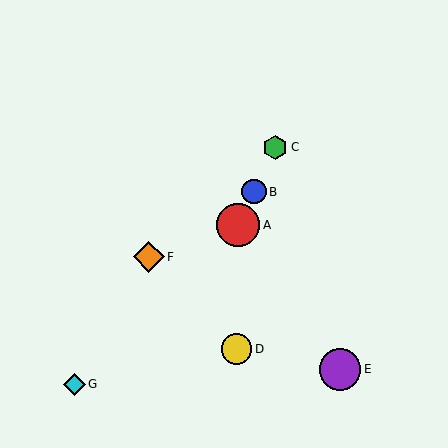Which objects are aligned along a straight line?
Objects A, B, C are aligned along a straight line.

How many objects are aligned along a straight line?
3 objects (A, B, C) are aligned along a straight line.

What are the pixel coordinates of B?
Object B is at (254, 192).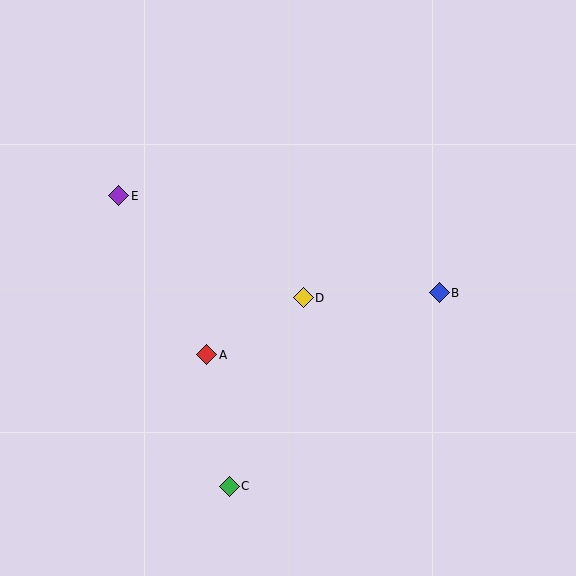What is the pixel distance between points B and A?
The distance between B and A is 241 pixels.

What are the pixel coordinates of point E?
Point E is at (119, 196).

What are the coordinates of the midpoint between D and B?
The midpoint between D and B is at (371, 295).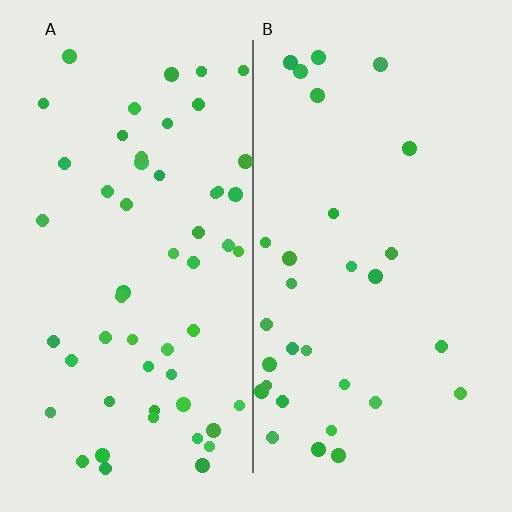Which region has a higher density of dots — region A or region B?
A (the left).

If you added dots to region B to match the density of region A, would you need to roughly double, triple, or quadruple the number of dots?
Approximately double.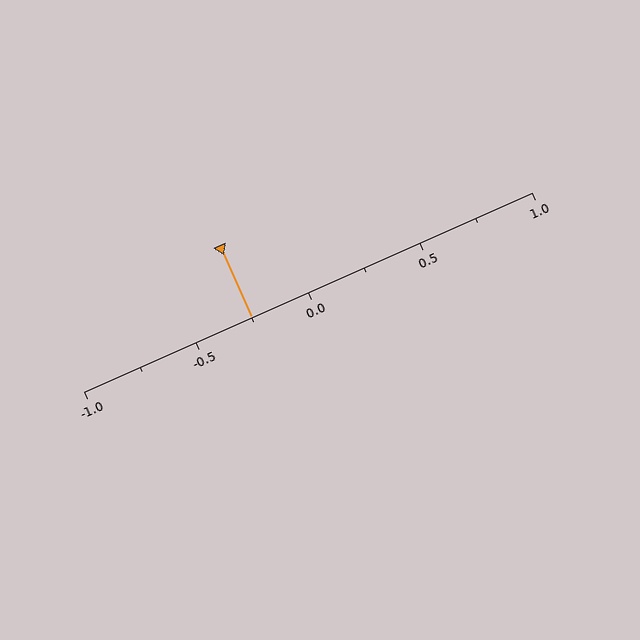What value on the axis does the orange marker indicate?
The marker indicates approximately -0.25.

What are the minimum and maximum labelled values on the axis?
The axis runs from -1.0 to 1.0.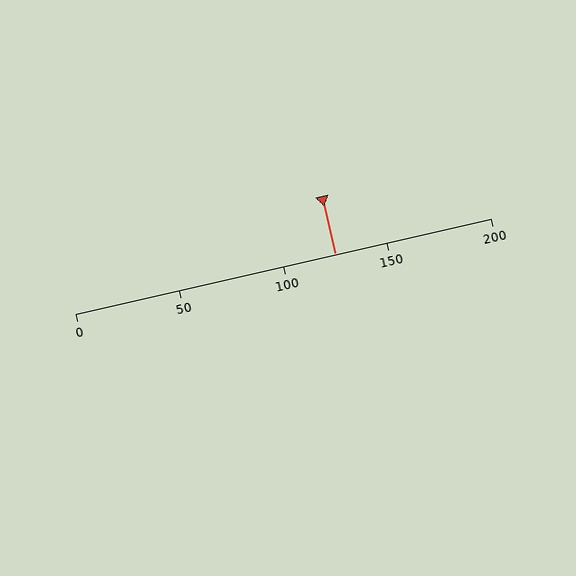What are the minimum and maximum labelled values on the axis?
The axis runs from 0 to 200.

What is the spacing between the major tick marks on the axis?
The major ticks are spaced 50 apart.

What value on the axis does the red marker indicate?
The marker indicates approximately 125.